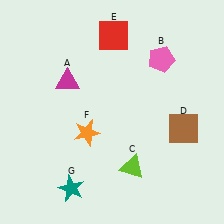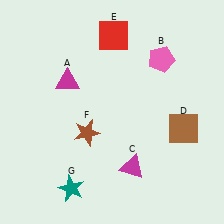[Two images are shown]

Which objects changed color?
C changed from lime to magenta. F changed from orange to brown.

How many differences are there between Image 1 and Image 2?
There are 2 differences between the two images.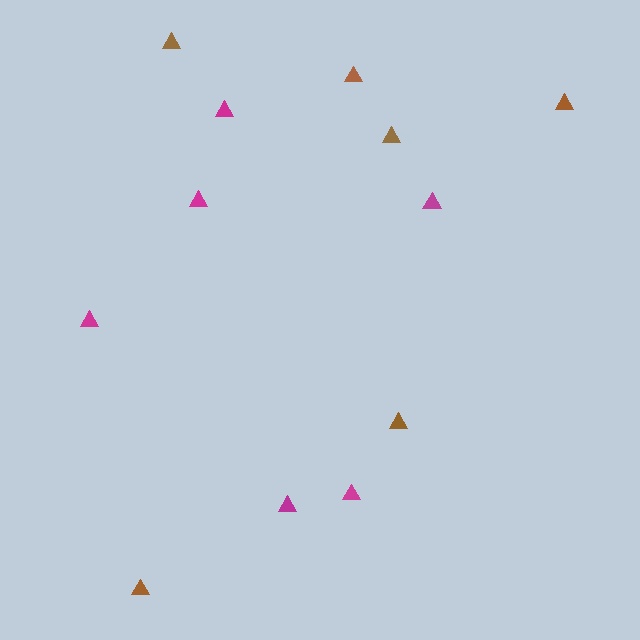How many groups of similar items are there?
There are 2 groups: one group of brown triangles (6) and one group of magenta triangles (6).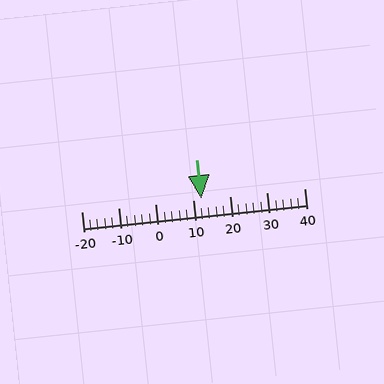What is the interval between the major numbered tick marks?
The major tick marks are spaced 10 units apart.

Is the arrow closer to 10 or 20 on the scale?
The arrow is closer to 10.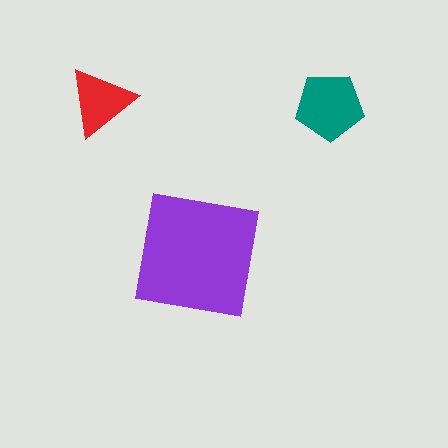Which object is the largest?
The purple square.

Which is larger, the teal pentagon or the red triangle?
The teal pentagon.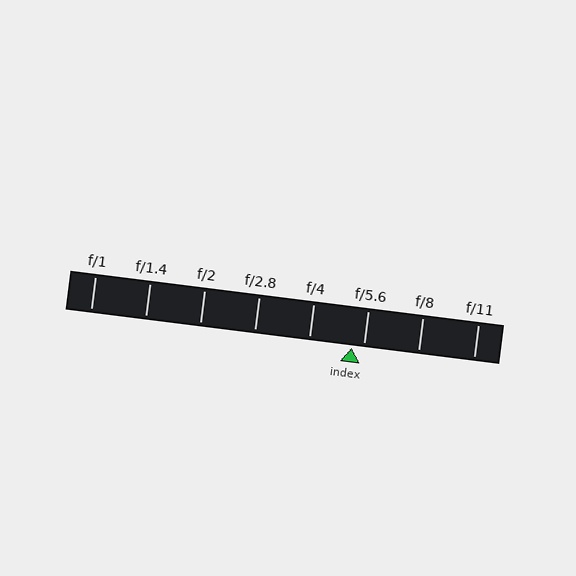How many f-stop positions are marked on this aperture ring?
There are 8 f-stop positions marked.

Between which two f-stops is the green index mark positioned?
The index mark is between f/4 and f/5.6.